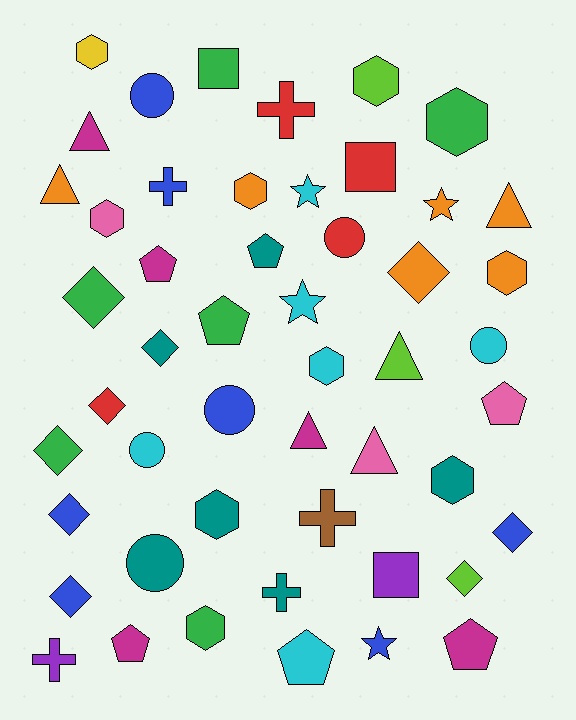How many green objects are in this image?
There are 6 green objects.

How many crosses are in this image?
There are 5 crosses.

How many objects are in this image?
There are 50 objects.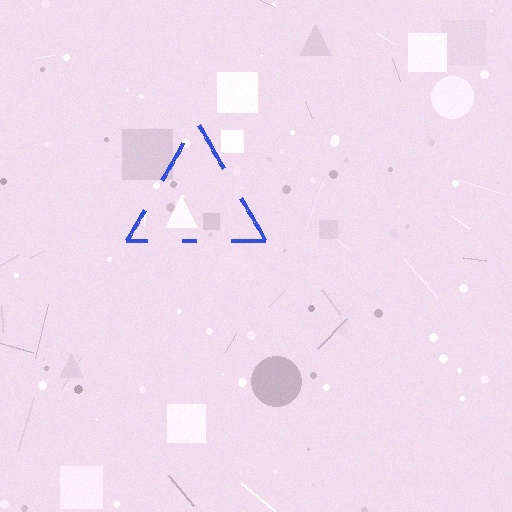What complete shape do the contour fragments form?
The contour fragments form a triangle.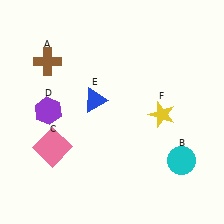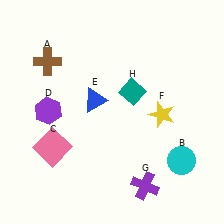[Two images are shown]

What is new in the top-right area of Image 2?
A teal diamond (H) was added in the top-right area of Image 2.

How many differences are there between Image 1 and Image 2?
There are 2 differences between the two images.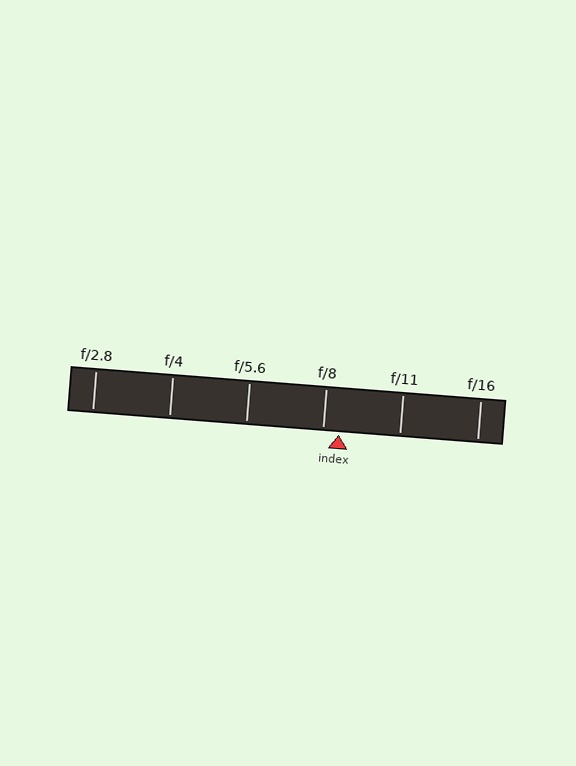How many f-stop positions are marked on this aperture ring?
There are 6 f-stop positions marked.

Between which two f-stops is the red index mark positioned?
The index mark is between f/8 and f/11.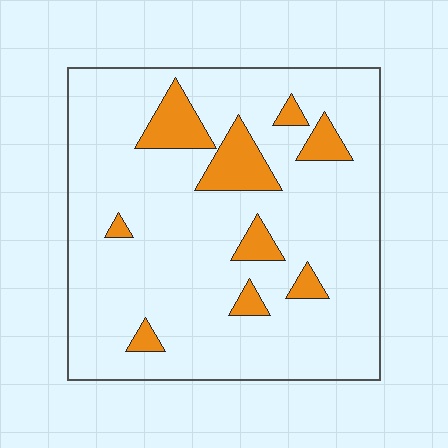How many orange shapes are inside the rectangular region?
9.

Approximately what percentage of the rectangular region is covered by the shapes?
Approximately 15%.